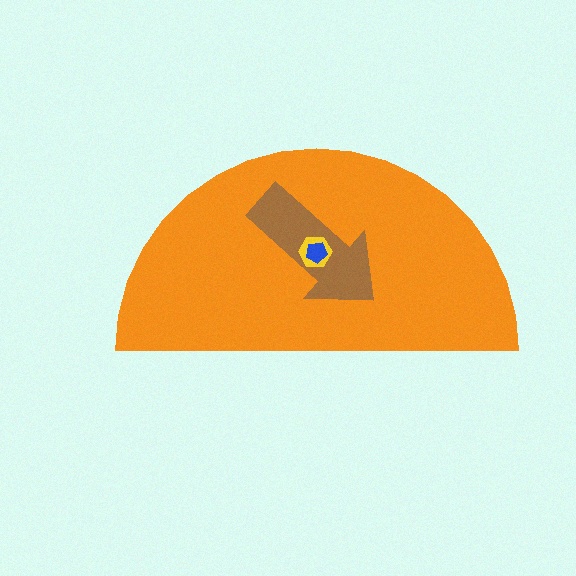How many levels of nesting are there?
4.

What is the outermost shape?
The orange semicircle.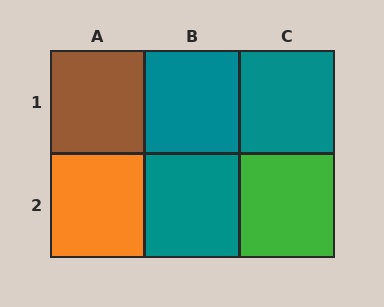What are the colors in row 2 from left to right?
Orange, teal, green.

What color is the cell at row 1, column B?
Teal.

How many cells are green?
1 cell is green.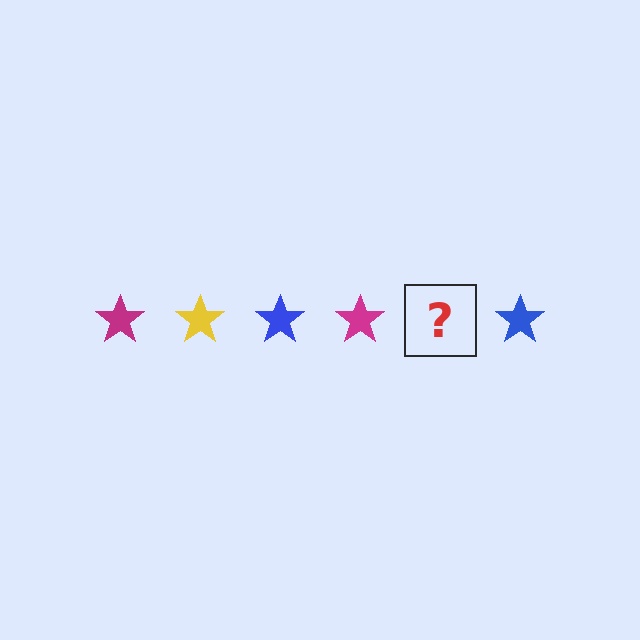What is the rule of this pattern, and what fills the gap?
The rule is that the pattern cycles through magenta, yellow, blue stars. The gap should be filled with a yellow star.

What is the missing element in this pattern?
The missing element is a yellow star.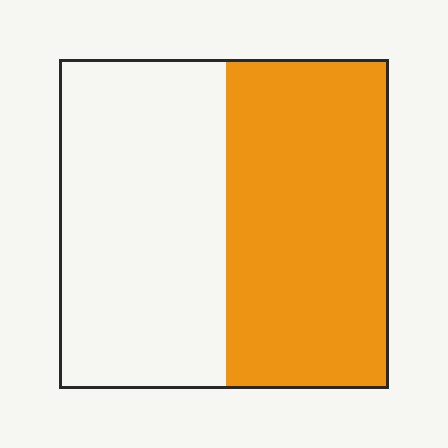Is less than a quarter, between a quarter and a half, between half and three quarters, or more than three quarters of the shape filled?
Between a quarter and a half.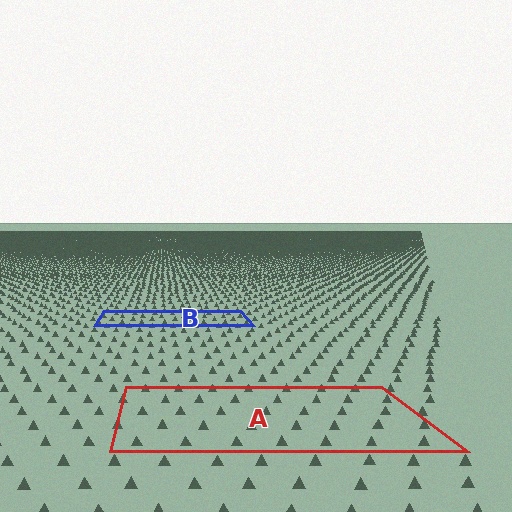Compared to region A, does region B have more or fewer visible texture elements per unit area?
Region B has more texture elements per unit area — they are packed more densely because it is farther away.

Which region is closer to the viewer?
Region A is closer. The texture elements there are larger and more spread out.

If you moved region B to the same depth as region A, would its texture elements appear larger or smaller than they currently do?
They would appear larger. At a closer depth, the same texture elements are projected at a bigger on-screen size.